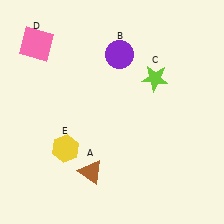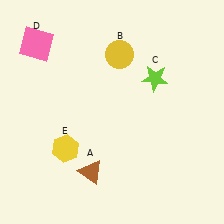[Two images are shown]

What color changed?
The circle (B) changed from purple in Image 1 to yellow in Image 2.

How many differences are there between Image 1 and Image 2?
There is 1 difference between the two images.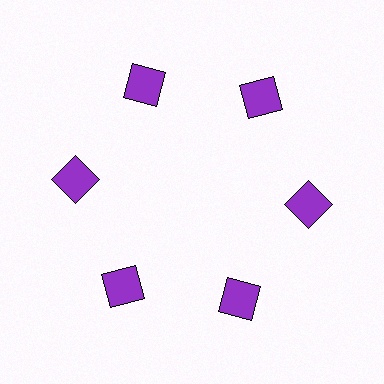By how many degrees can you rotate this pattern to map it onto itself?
The pattern maps onto itself every 60 degrees of rotation.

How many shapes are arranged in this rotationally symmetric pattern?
There are 6 shapes, arranged in 6 groups of 1.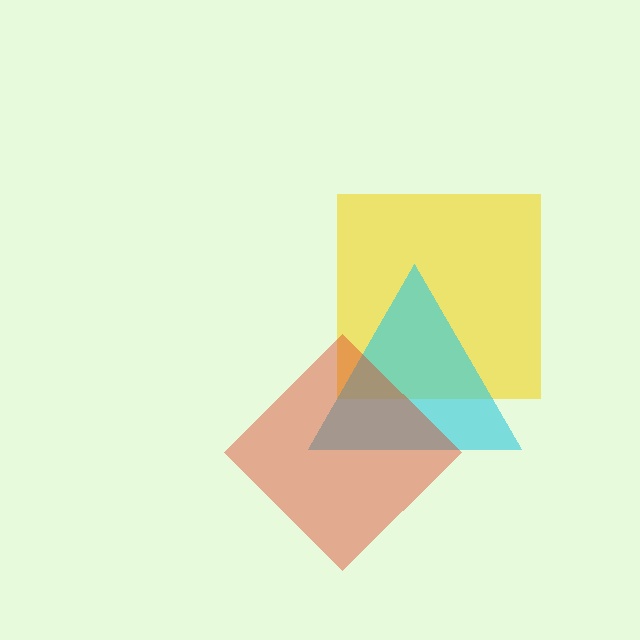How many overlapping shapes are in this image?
There are 3 overlapping shapes in the image.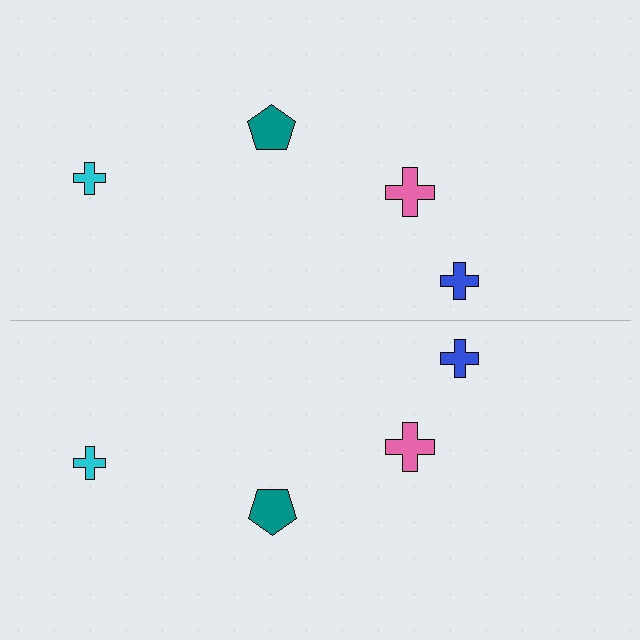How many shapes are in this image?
There are 8 shapes in this image.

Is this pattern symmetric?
Yes, this pattern has bilateral (reflection) symmetry.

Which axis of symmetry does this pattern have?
The pattern has a horizontal axis of symmetry running through the center of the image.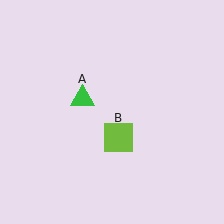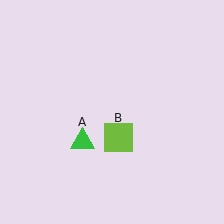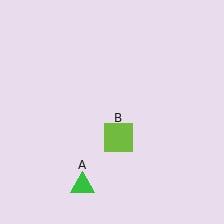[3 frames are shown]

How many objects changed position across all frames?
1 object changed position: green triangle (object A).